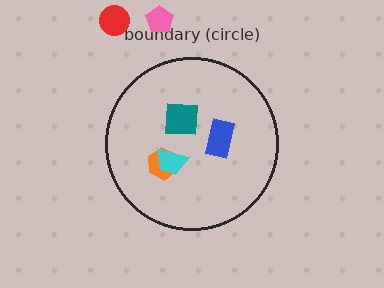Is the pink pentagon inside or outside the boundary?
Outside.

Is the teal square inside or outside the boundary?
Inside.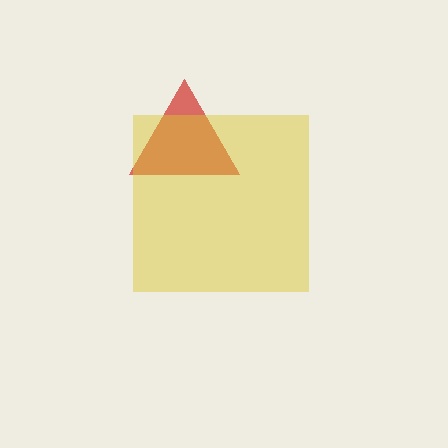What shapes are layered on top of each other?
The layered shapes are: a red triangle, a yellow square.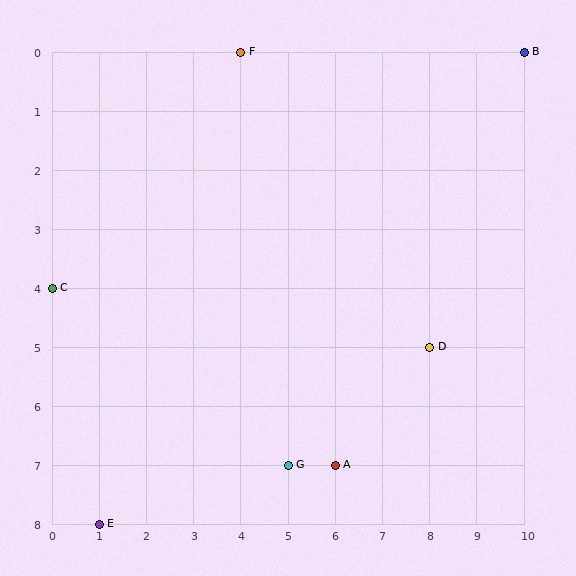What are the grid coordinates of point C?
Point C is at grid coordinates (0, 4).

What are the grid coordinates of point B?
Point B is at grid coordinates (10, 0).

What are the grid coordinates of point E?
Point E is at grid coordinates (1, 8).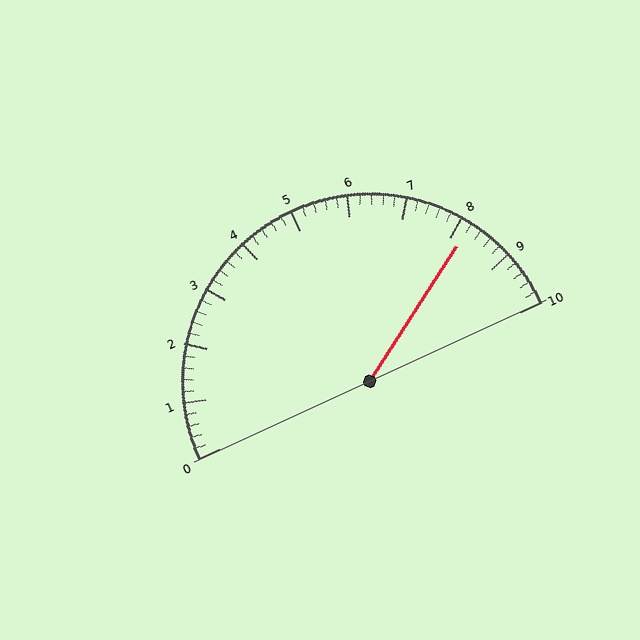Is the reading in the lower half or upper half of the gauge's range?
The reading is in the upper half of the range (0 to 10).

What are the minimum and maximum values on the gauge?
The gauge ranges from 0 to 10.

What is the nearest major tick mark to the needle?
The nearest major tick mark is 8.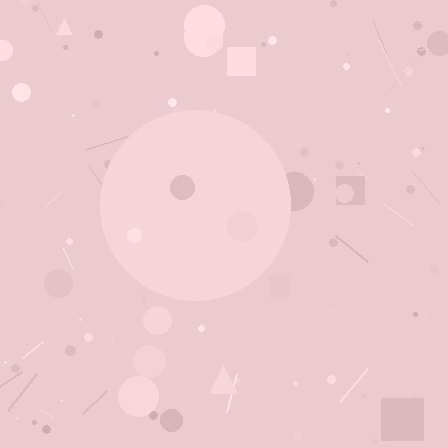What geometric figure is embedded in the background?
A circle is embedded in the background.